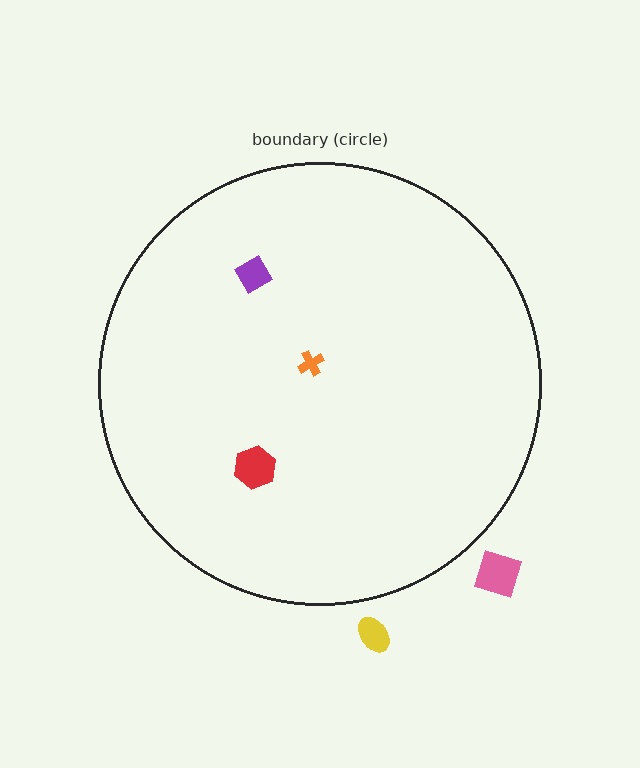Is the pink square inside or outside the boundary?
Outside.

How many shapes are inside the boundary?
3 inside, 2 outside.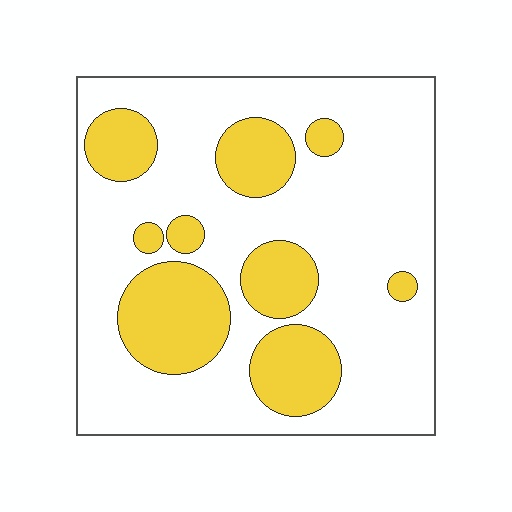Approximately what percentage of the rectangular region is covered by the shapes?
Approximately 25%.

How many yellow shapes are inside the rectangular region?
9.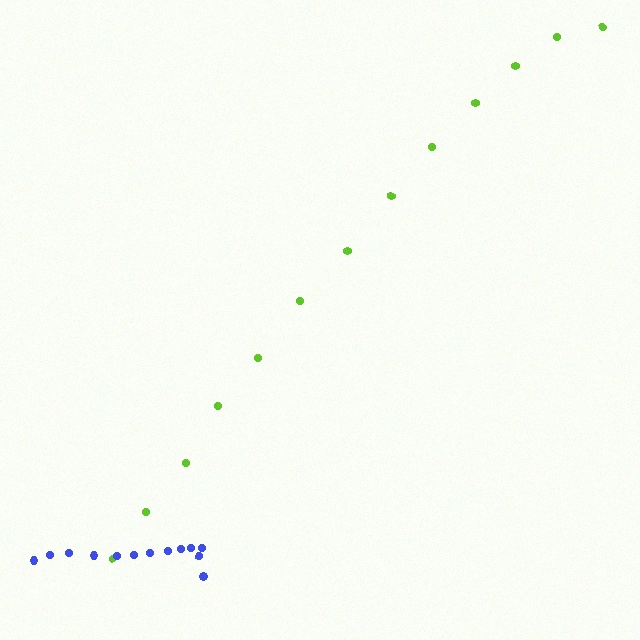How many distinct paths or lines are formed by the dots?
There are 2 distinct paths.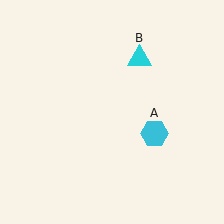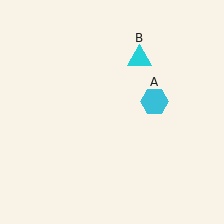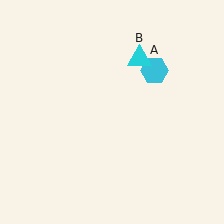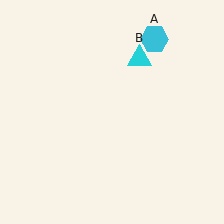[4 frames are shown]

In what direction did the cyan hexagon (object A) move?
The cyan hexagon (object A) moved up.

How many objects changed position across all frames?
1 object changed position: cyan hexagon (object A).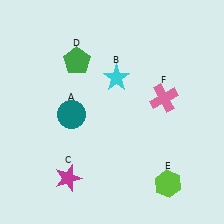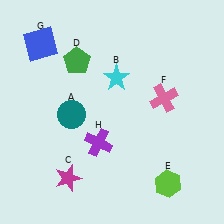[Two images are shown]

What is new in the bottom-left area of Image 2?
A purple cross (H) was added in the bottom-left area of Image 2.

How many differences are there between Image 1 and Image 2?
There are 2 differences between the two images.